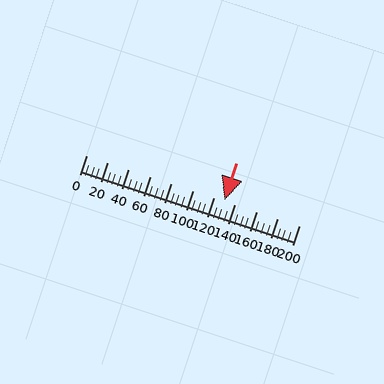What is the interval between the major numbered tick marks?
The major tick marks are spaced 20 units apart.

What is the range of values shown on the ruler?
The ruler shows values from 0 to 200.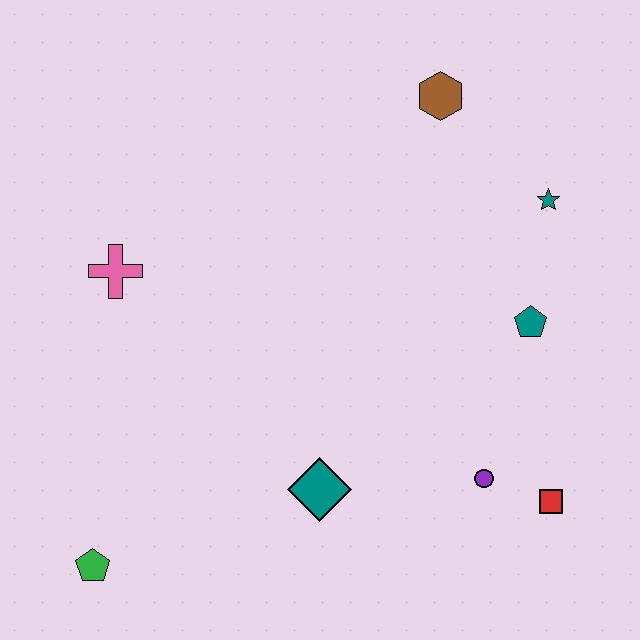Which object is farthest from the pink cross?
The red square is farthest from the pink cross.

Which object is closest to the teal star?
The teal pentagon is closest to the teal star.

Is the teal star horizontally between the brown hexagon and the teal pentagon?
No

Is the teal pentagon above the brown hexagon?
No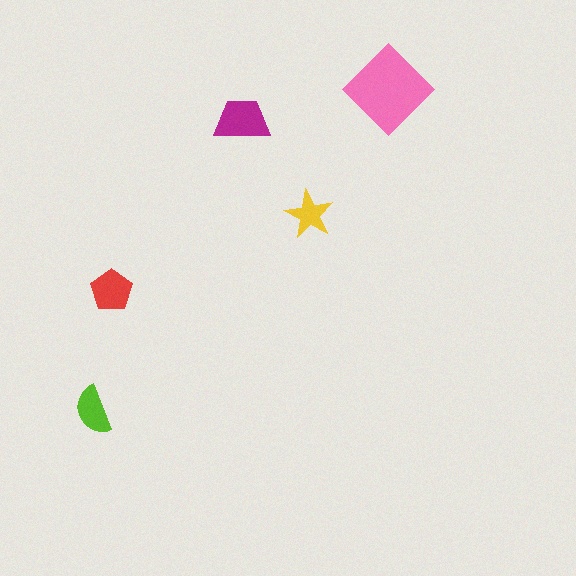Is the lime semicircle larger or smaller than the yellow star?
Larger.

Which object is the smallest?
The yellow star.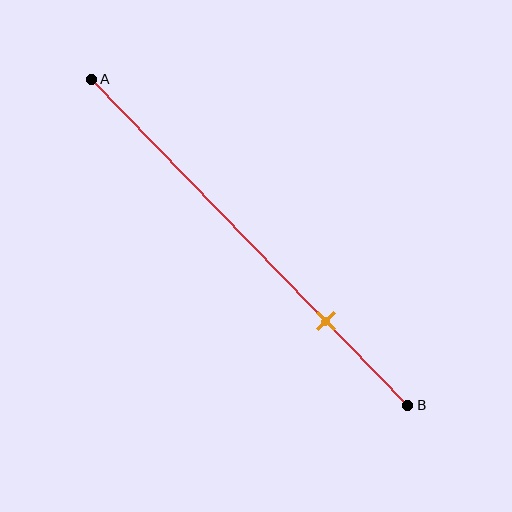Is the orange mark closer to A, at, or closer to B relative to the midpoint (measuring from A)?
The orange mark is closer to point B than the midpoint of segment AB.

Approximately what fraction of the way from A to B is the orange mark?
The orange mark is approximately 75% of the way from A to B.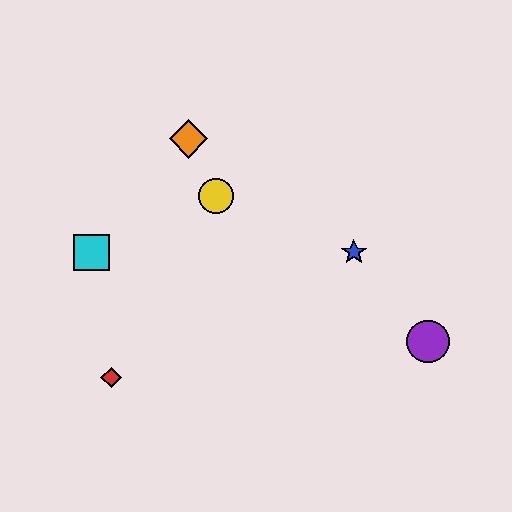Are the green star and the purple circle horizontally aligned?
No, the green star is at y≈252 and the purple circle is at y≈341.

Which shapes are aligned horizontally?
The blue star, the green star, the cyan square are aligned horizontally.